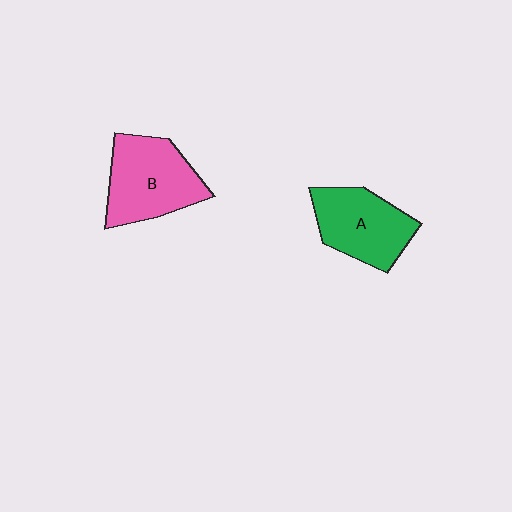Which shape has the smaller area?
Shape A (green).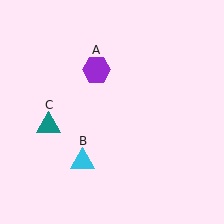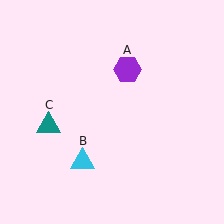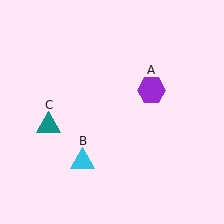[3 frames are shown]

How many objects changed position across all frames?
1 object changed position: purple hexagon (object A).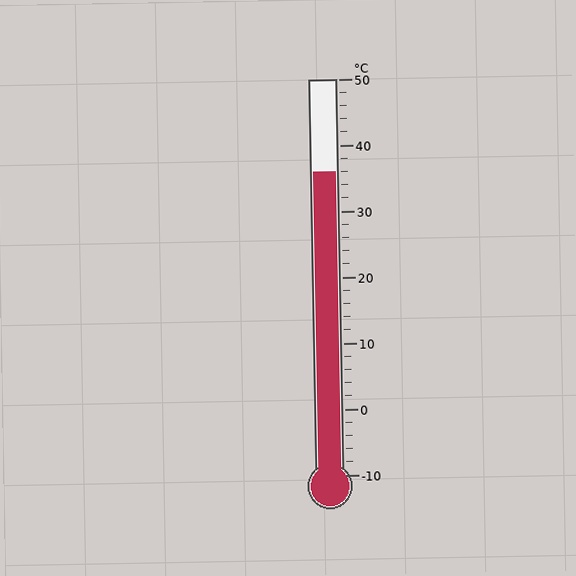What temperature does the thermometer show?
The thermometer shows approximately 36°C.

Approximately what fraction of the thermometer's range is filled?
The thermometer is filled to approximately 75% of its range.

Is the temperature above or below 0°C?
The temperature is above 0°C.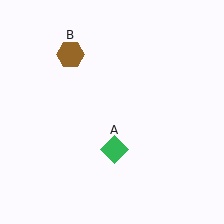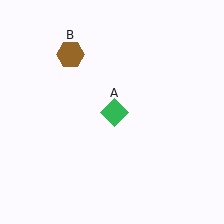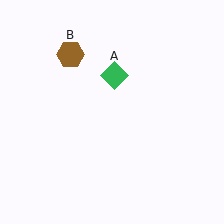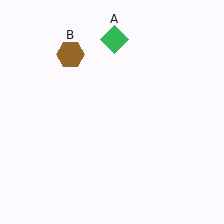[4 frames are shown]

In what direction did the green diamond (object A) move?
The green diamond (object A) moved up.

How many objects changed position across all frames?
1 object changed position: green diamond (object A).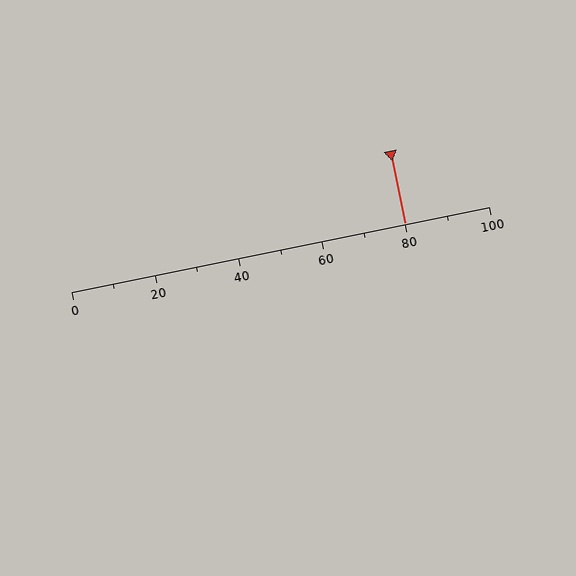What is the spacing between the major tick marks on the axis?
The major ticks are spaced 20 apart.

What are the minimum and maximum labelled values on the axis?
The axis runs from 0 to 100.